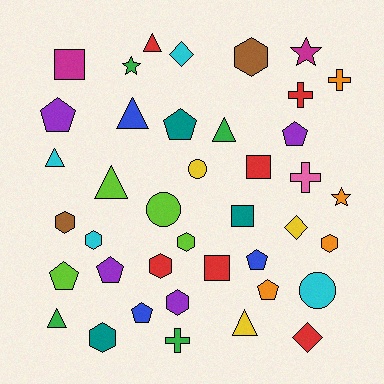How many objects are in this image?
There are 40 objects.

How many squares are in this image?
There are 4 squares.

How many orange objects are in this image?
There are 4 orange objects.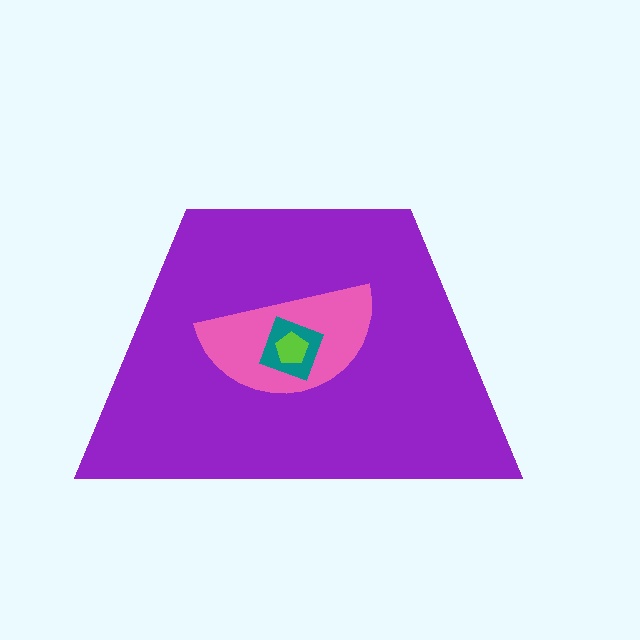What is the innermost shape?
The lime pentagon.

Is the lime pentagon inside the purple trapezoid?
Yes.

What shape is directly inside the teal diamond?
The lime pentagon.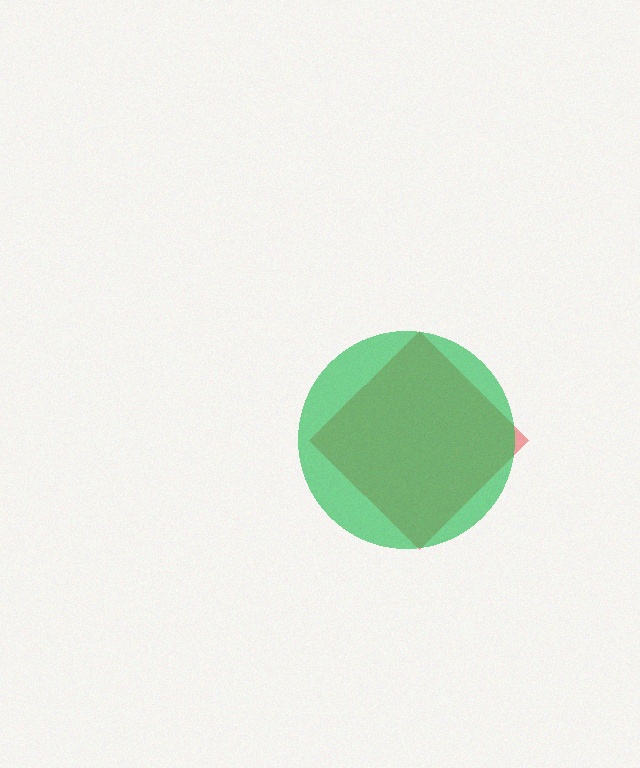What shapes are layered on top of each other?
The layered shapes are: a red diamond, a green circle.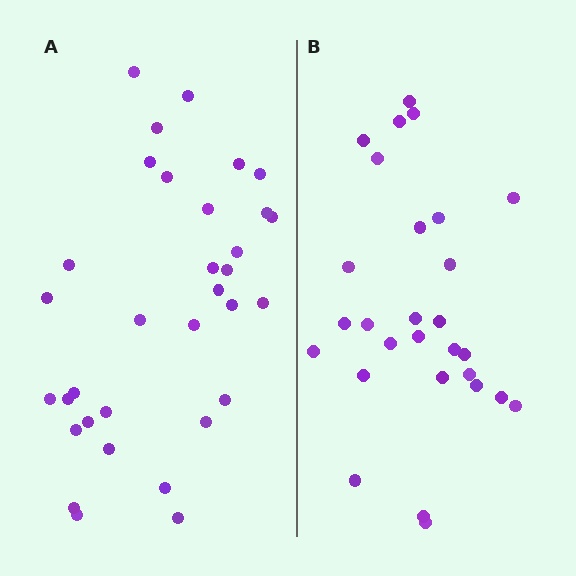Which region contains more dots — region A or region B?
Region A (the left region) has more dots.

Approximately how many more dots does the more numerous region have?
Region A has about 5 more dots than region B.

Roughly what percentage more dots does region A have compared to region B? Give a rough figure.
About 20% more.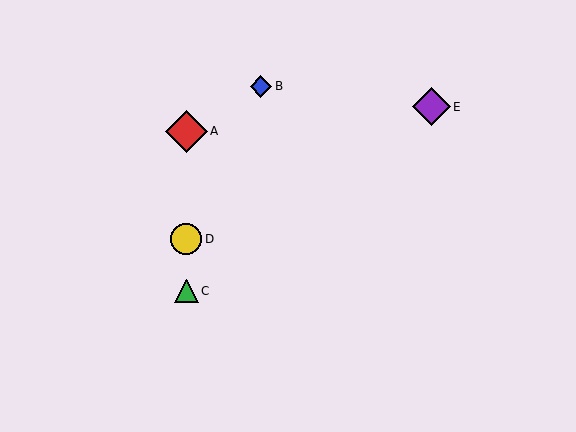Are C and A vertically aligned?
Yes, both are at x≈186.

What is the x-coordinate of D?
Object D is at x≈186.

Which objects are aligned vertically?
Objects A, C, D are aligned vertically.